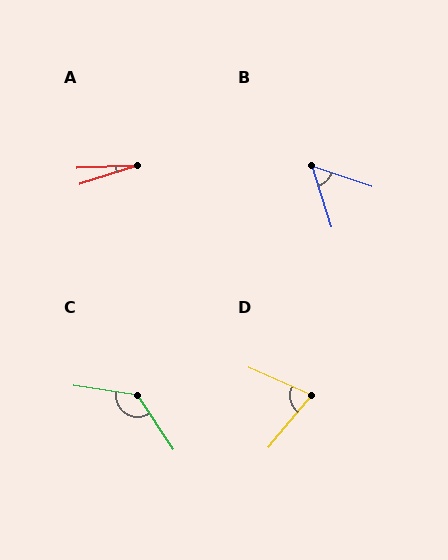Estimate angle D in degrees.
Approximately 74 degrees.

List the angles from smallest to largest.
A (15°), B (54°), D (74°), C (131°).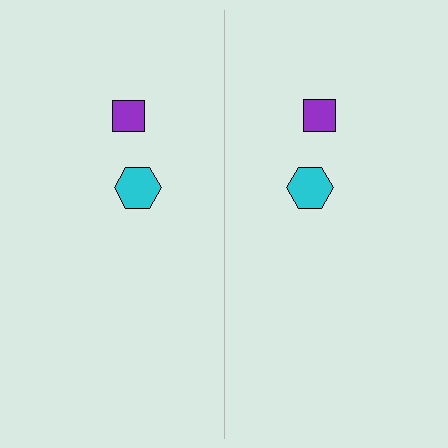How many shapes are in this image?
There are 4 shapes in this image.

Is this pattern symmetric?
Yes, this pattern has bilateral (reflection) symmetry.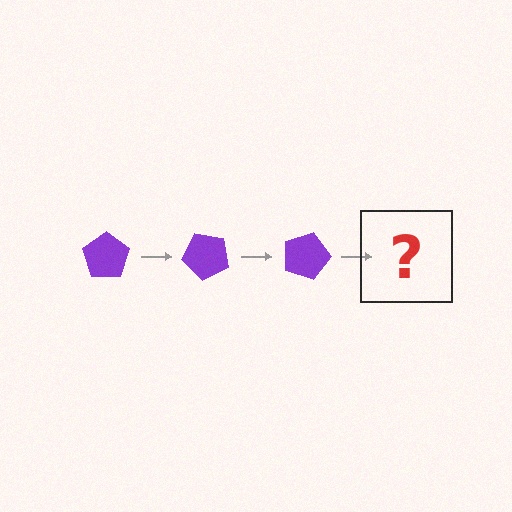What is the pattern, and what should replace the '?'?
The pattern is that the pentagon rotates 45 degrees each step. The '?' should be a purple pentagon rotated 135 degrees.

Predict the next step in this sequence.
The next step is a purple pentagon rotated 135 degrees.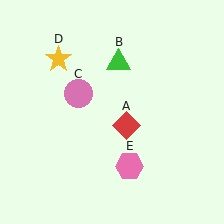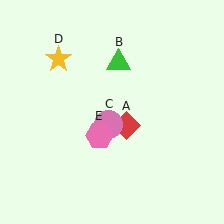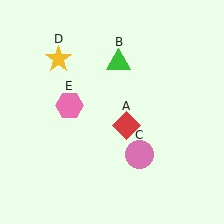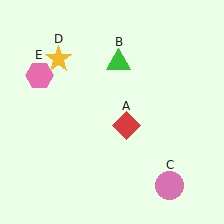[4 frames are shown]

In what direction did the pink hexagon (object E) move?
The pink hexagon (object E) moved up and to the left.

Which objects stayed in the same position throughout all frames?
Red diamond (object A) and green triangle (object B) and yellow star (object D) remained stationary.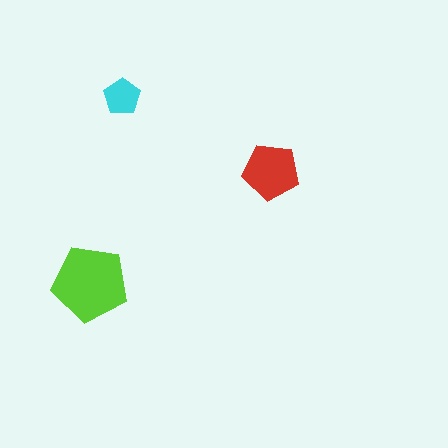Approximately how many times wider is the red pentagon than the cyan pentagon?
About 1.5 times wider.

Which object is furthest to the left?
The lime pentagon is leftmost.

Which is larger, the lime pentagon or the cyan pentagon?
The lime one.